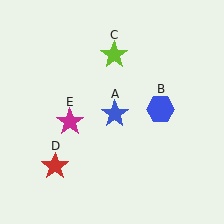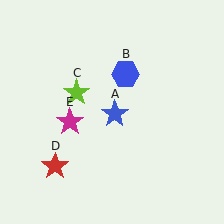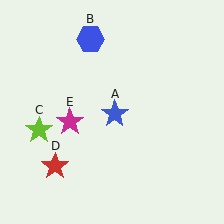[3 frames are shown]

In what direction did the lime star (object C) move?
The lime star (object C) moved down and to the left.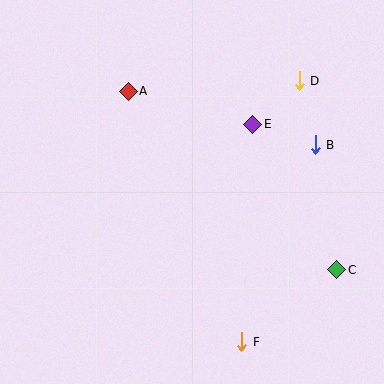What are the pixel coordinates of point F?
Point F is at (242, 342).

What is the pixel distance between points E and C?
The distance between E and C is 168 pixels.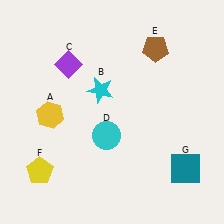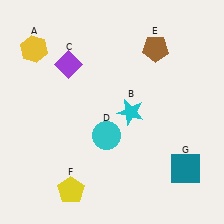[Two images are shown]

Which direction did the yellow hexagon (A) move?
The yellow hexagon (A) moved up.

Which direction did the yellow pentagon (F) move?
The yellow pentagon (F) moved right.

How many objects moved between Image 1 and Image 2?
3 objects moved between the two images.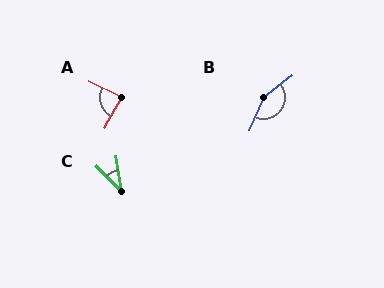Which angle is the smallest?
C, at approximately 36 degrees.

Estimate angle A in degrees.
Approximately 88 degrees.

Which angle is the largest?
B, at approximately 151 degrees.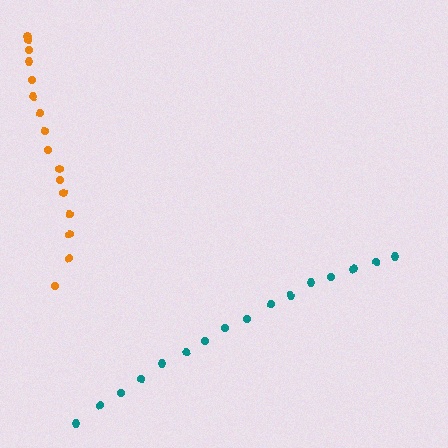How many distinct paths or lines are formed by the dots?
There are 2 distinct paths.